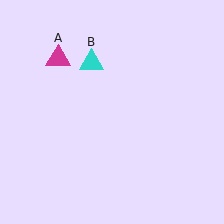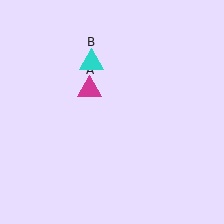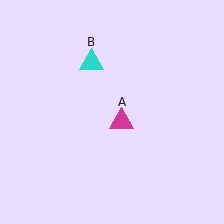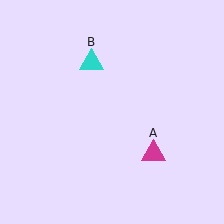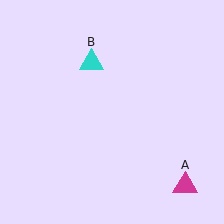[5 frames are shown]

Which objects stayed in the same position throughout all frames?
Cyan triangle (object B) remained stationary.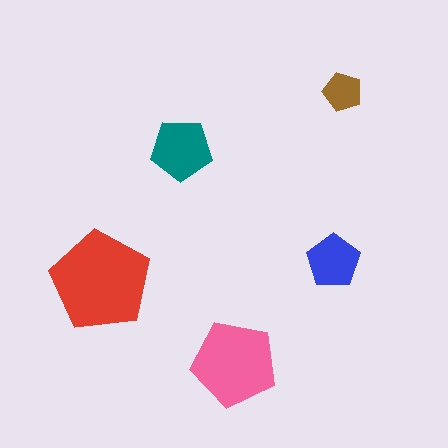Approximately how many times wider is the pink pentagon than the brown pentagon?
About 2 times wider.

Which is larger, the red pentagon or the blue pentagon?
The red one.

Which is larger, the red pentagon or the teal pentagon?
The red one.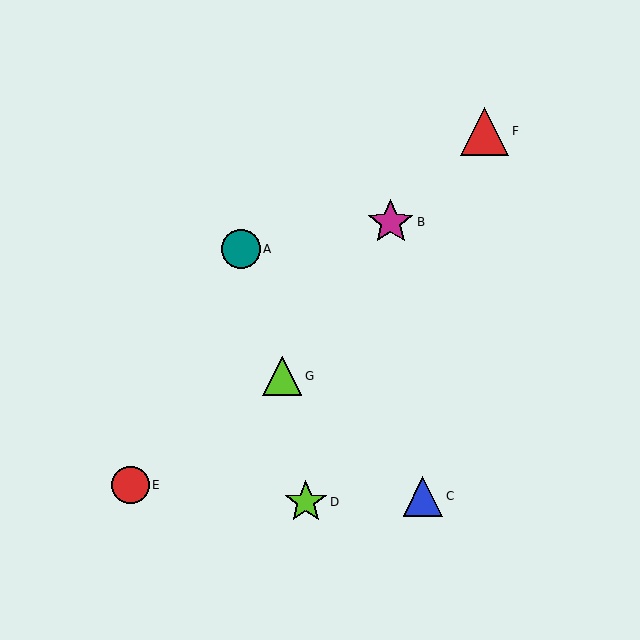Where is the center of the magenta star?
The center of the magenta star is at (391, 222).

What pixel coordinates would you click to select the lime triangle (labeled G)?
Click at (282, 376) to select the lime triangle G.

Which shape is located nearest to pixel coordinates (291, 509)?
The lime star (labeled D) at (306, 502) is nearest to that location.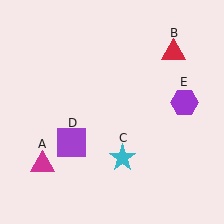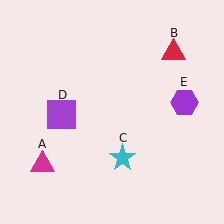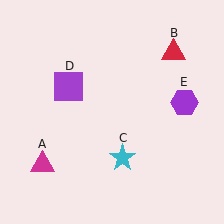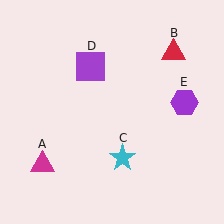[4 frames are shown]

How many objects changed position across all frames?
1 object changed position: purple square (object D).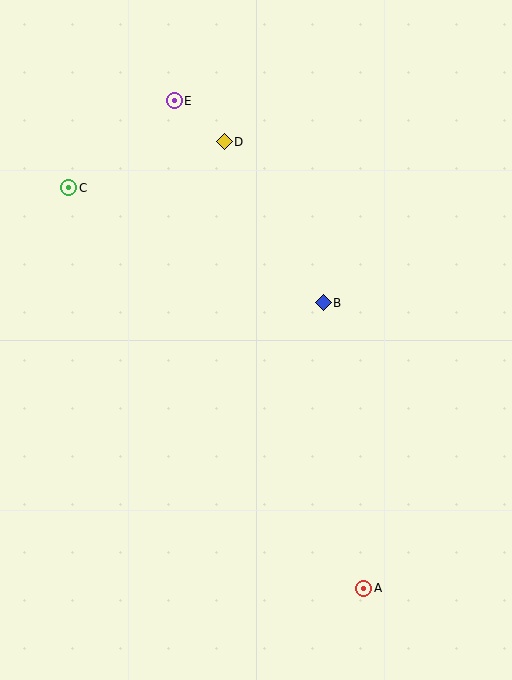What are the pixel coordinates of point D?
Point D is at (224, 142).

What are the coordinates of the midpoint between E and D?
The midpoint between E and D is at (199, 121).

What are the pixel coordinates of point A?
Point A is at (364, 588).